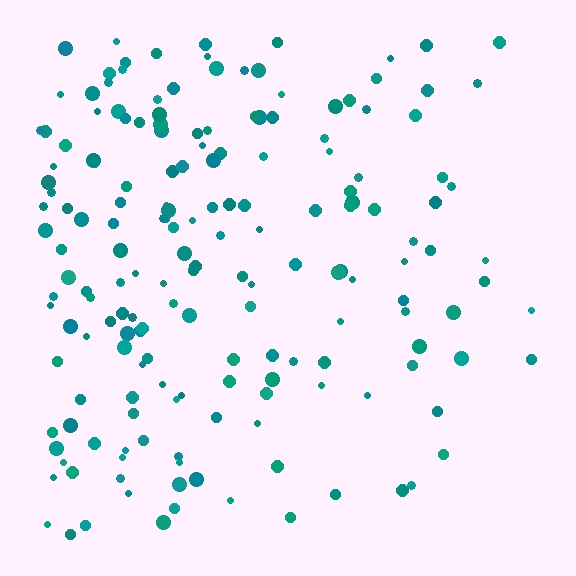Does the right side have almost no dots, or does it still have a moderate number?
Still a moderate number, just noticeably fewer than the left.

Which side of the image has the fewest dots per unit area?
The right.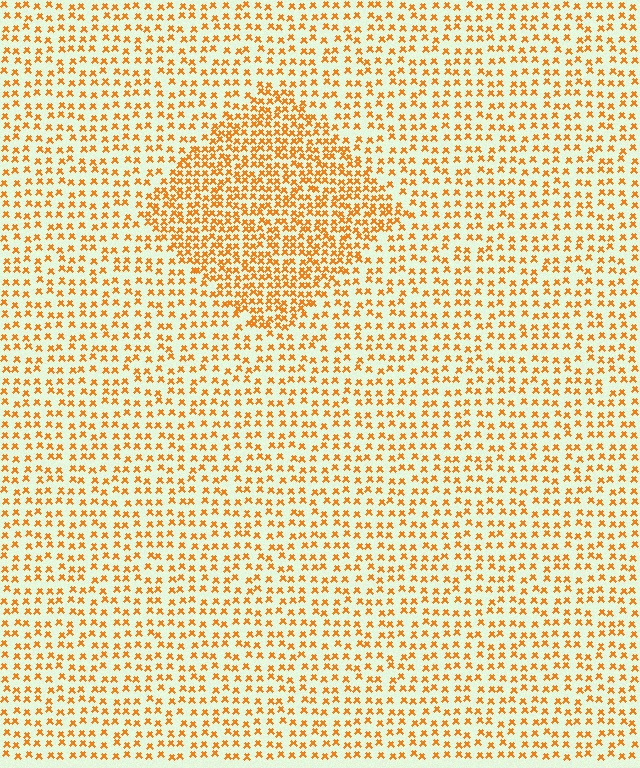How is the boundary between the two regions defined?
The boundary is defined by a change in element density (approximately 1.9x ratio). All elements are the same color, size, and shape.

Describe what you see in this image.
The image contains small orange elements arranged at two different densities. A diamond-shaped region is visible where the elements are more densely packed than the surrounding area.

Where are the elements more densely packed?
The elements are more densely packed inside the diamond boundary.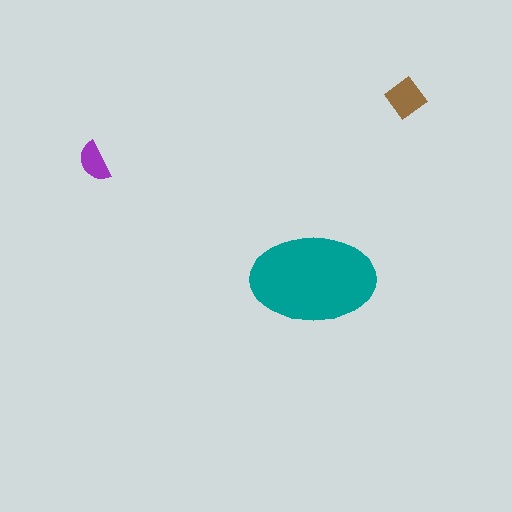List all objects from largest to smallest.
The teal ellipse, the brown diamond, the purple semicircle.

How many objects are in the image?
There are 3 objects in the image.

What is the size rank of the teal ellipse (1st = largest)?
1st.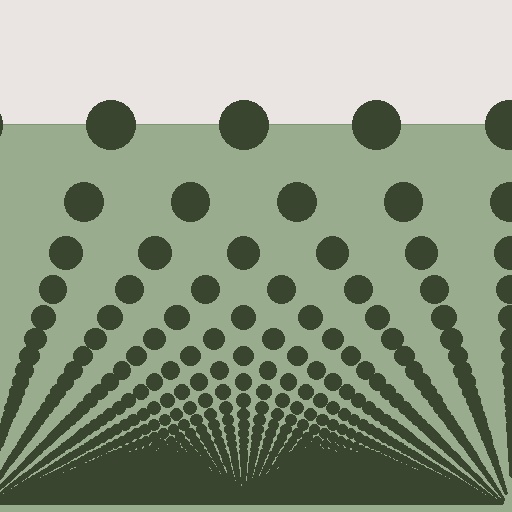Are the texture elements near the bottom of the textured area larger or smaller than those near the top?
Smaller. The gradient is inverted — elements near the bottom are smaller and denser.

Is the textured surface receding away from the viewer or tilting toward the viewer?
The surface appears to tilt toward the viewer. Texture elements get larger and sparser toward the top.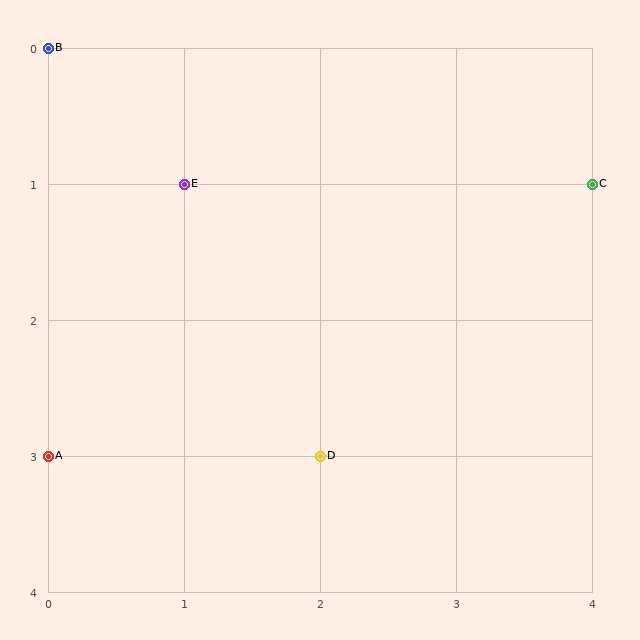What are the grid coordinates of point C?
Point C is at grid coordinates (4, 1).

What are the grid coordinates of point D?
Point D is at grid coordinates (2, 3).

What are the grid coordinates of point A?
Point A is at grid coordinates (0, 3).